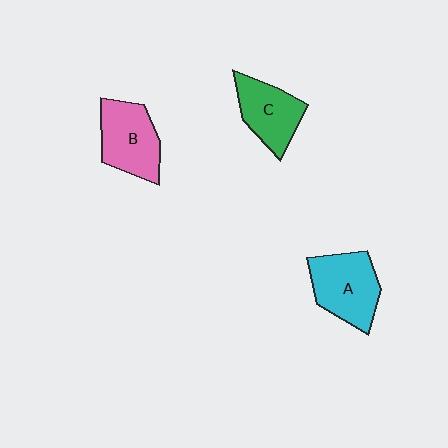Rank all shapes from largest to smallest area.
From largest to smallest: A (cyan), B (pink), C (green).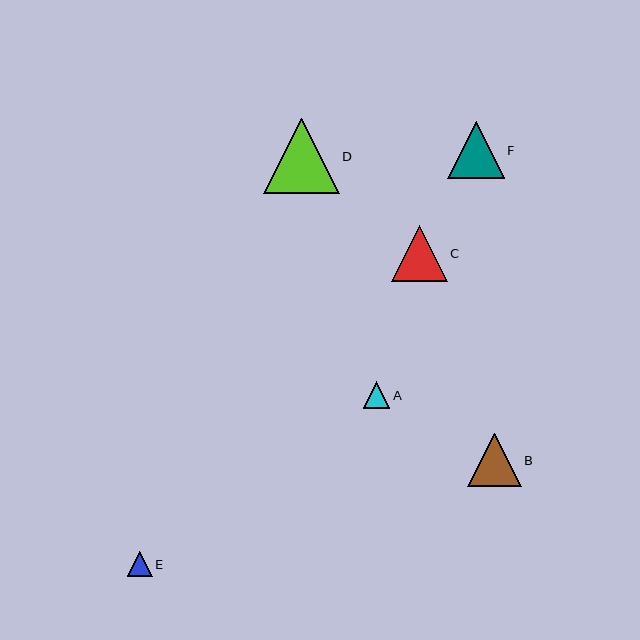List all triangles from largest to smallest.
From largest to smallest: D, F, C, B, A, E.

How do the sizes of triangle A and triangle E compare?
Triangle A and triangle E are approximately the same size.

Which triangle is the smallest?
Triangle E is the smallest with a size of approximately 25 pixels.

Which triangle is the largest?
Triangle D is the largest with a size of approximately 75 pixels.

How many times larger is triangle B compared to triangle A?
Triangle B is approximately 2.0 times the size of triangle A.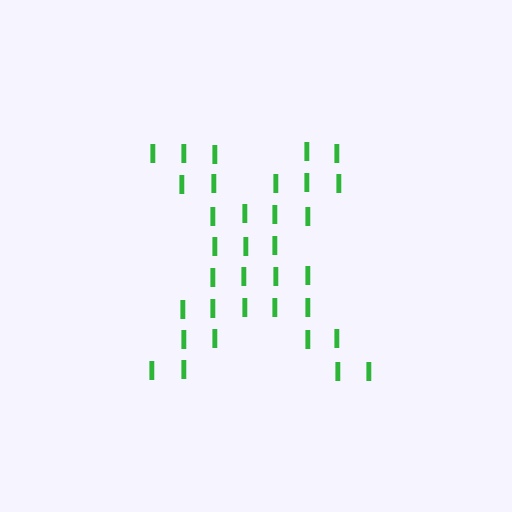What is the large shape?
The large shape is the letter X.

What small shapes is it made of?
It is made of small letter I's.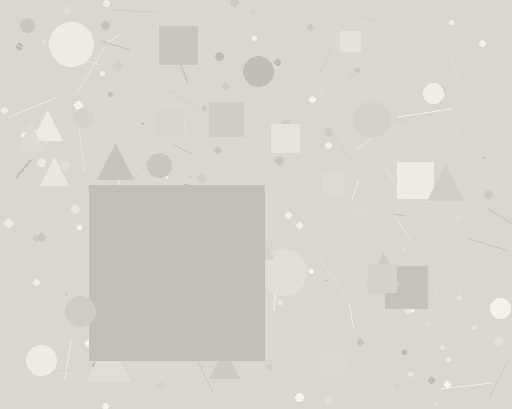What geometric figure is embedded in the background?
A square is embedded in the background.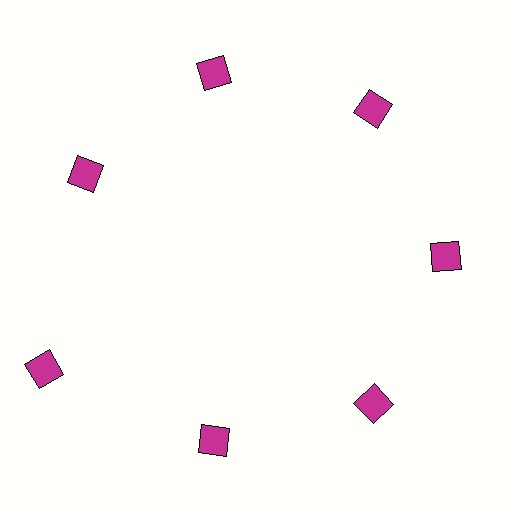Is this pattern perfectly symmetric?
No. The 7 magenta squares are arranged in a ring, but one element near the 8 o'clock position is pushed outward from the center, breaking the 7-fold rotational symmetry.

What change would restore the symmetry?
The symmetry would be restored by moving it inward, back onto the ring so that all 7 squares sit at equal angles and equal distance from the center.